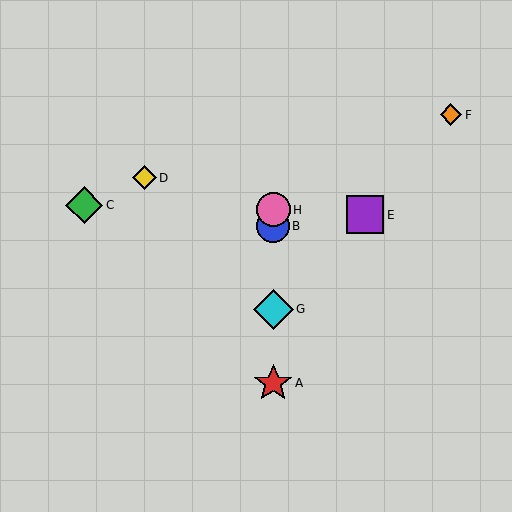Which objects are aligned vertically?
Objects A, B, G, H are aligned vertically.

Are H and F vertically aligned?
No, H is at x≈273 and F is at x≈451.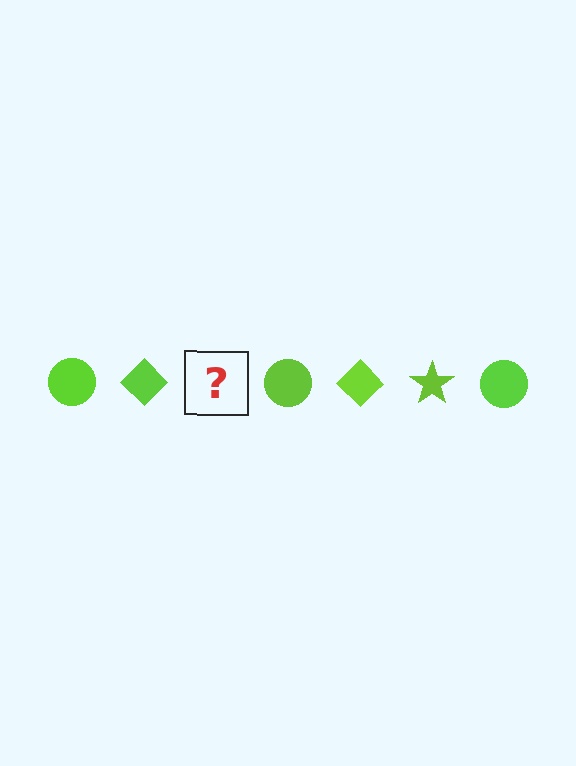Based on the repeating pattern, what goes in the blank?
The blank should be a lime star.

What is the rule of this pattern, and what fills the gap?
The rule is that the pattern cycles through circle, diamond, star shapes in lime. The gap should be filled with a lime star.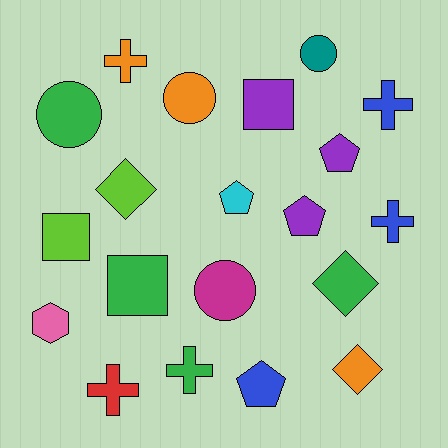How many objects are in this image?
There are 20 objects.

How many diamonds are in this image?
There are 3 diamonds.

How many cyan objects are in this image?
There is 1 cyan object.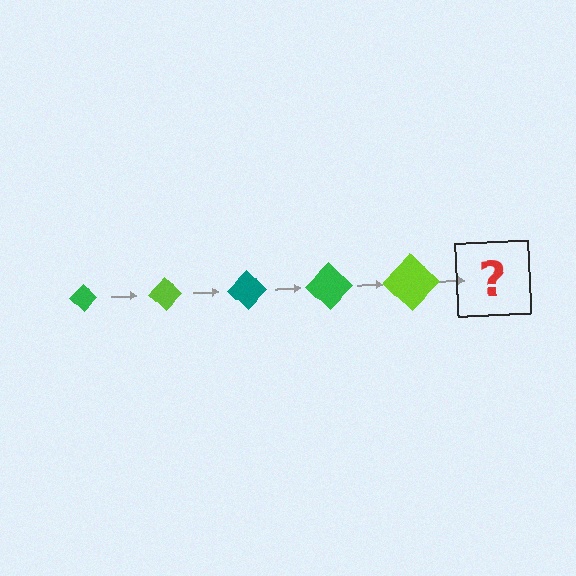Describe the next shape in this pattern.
It should be a teal diamond, larger than the previous one.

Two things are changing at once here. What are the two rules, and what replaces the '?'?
The two rules are that the diamond grows larger each step and the color cycles through green, lime, and teal. The '?' should be a teal diamond, larger than the previous one.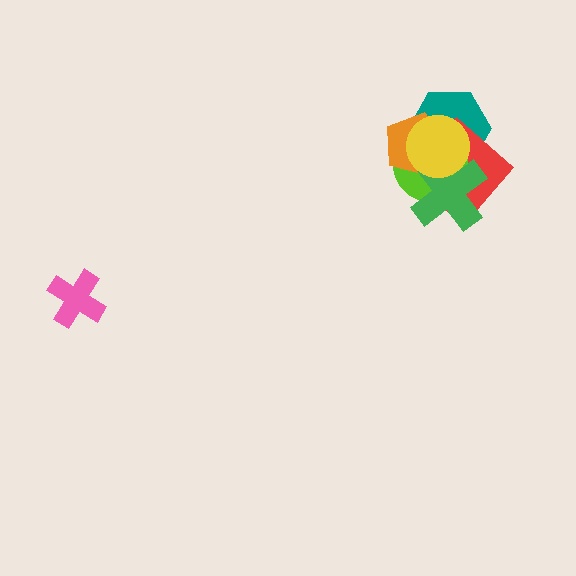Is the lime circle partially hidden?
Yes, it is partially covered by another shape.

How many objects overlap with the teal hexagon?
5 objects overlap with the teal hexagon.